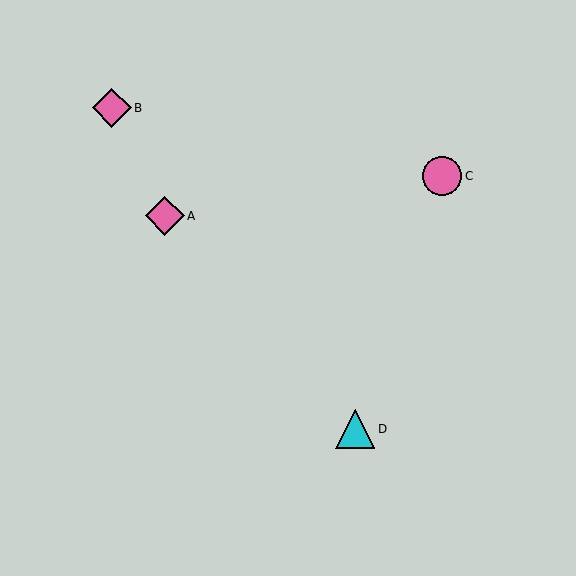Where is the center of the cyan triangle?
The center of the cyan triangle is at (355, 429).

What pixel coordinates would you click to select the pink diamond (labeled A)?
Click at (165, 216) to select the pink diamond A.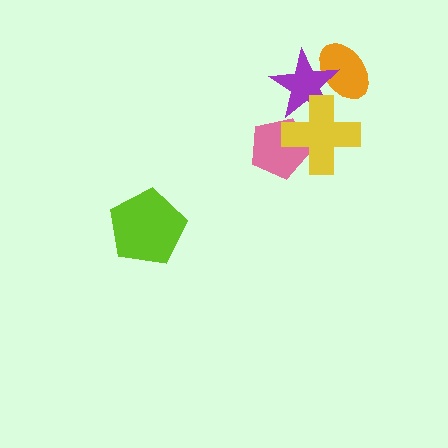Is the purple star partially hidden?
Yes, it is partially covered by another shape.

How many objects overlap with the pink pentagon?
1 object overlaps with the pink pentagon.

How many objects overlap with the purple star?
2 objects overlap with the purple star.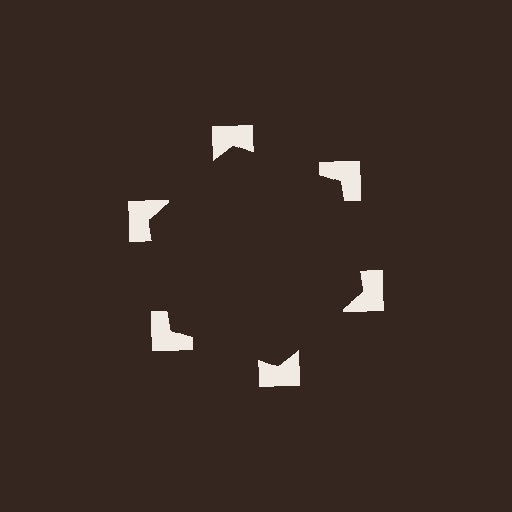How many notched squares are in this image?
There are 6 — one at each vertex of the illusory hexagon.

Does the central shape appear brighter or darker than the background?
It typically appears slightly darker than the background, even though no actual brightness change is drawn.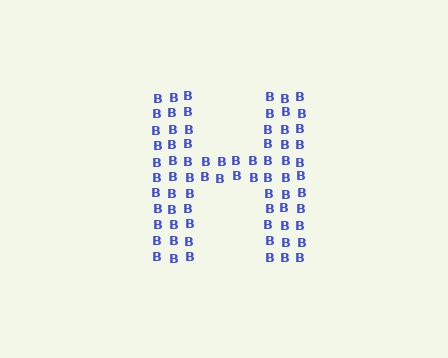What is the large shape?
The large shape is the letter H.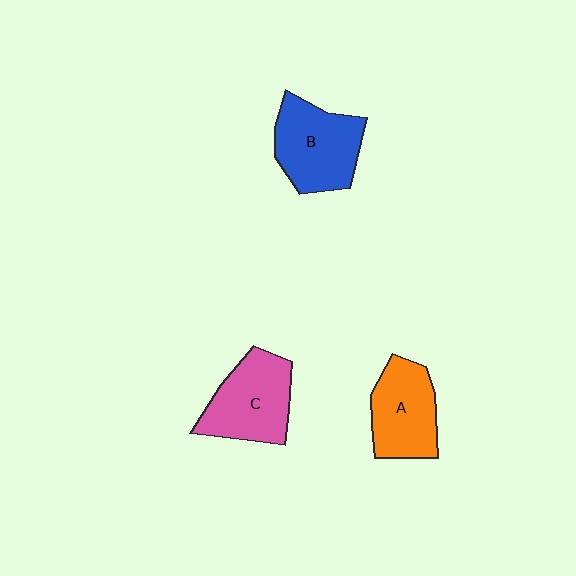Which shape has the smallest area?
Shape A (orange).